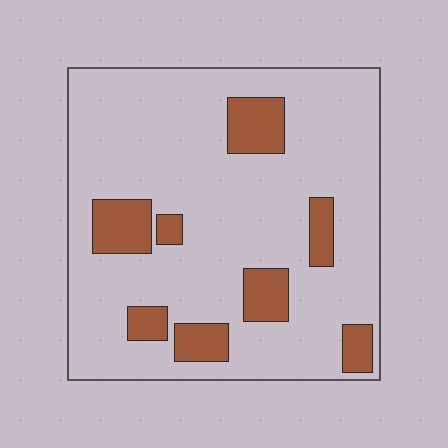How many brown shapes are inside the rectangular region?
8.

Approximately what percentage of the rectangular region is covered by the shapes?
Approximately 15%.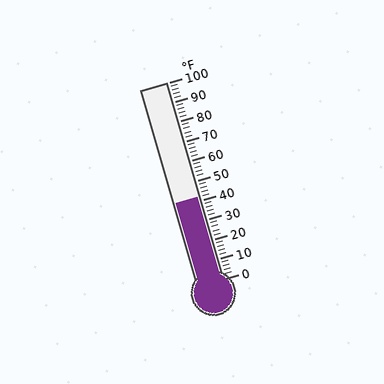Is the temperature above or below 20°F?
The temperature is above 20°F.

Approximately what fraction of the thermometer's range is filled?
The thermometer is filled to approximately 40% of its range.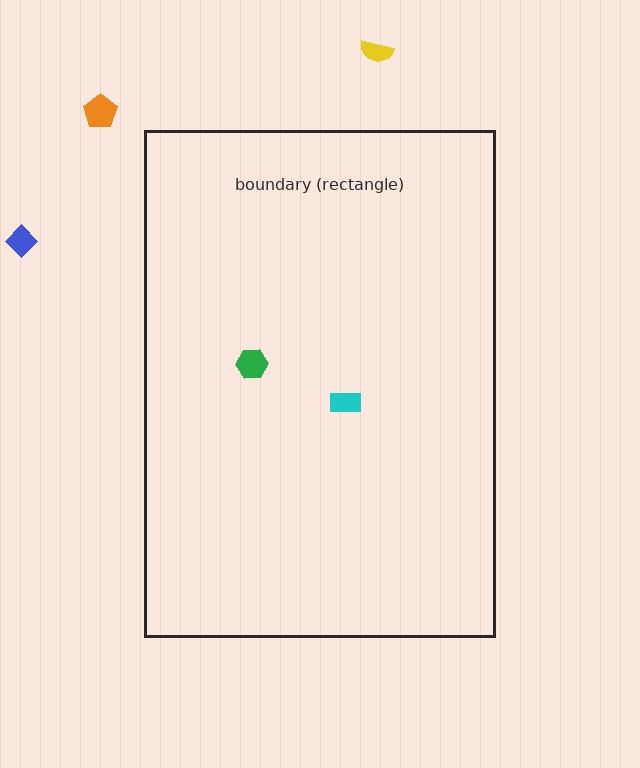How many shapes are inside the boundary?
2 inside, 3 outside.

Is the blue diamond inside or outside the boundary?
Outside.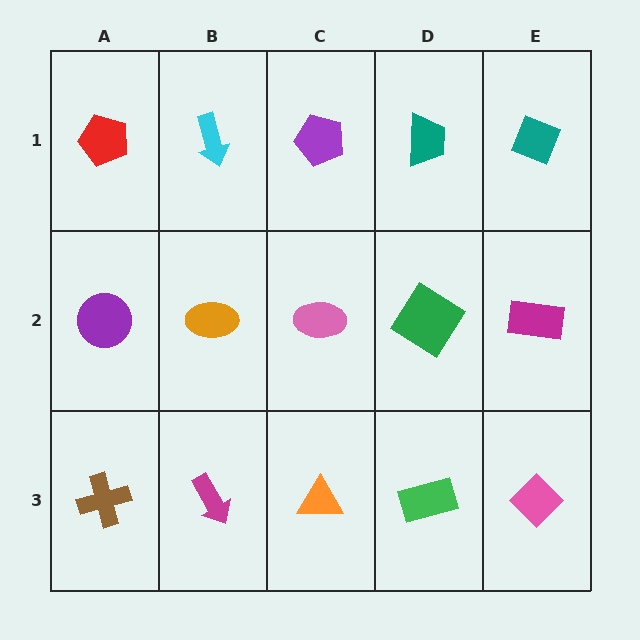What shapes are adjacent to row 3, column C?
A pink ellipse (row 2, column C), a magenta arrow (row 3, column B), a green rectangle (row 3, column D).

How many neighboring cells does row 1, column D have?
3.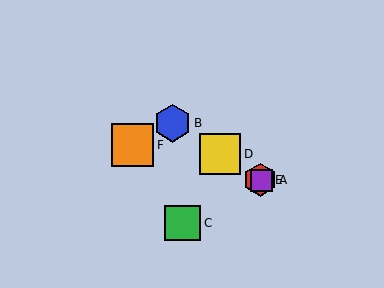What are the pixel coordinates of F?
Object F is at (133, 145).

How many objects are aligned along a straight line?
4 objects (A, B, D, E) are aligned along a straight line.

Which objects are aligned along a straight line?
Objects A, B, D, E are aligned along a straight line.